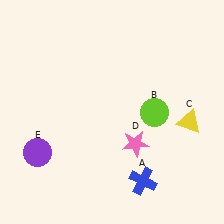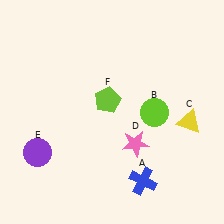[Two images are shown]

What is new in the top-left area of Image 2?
A lime pentagon (F) was added in the top-left area of Image 2.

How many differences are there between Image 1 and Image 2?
There is 1 difference between the two images.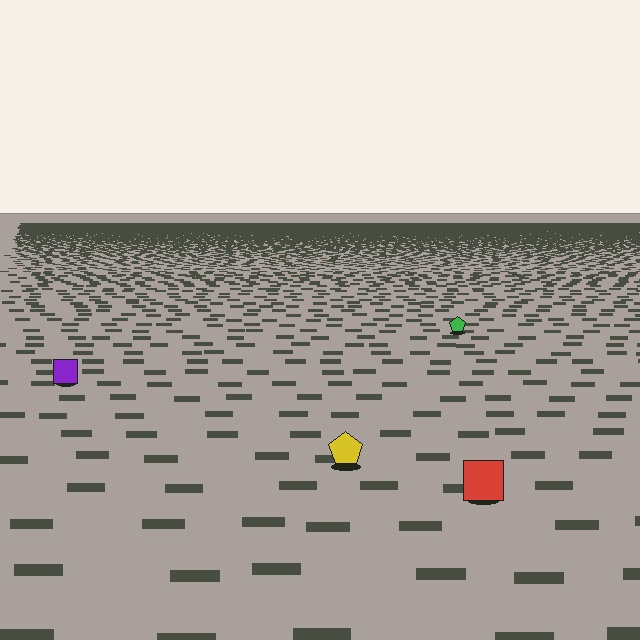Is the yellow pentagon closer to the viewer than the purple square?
Yes. The yellow pentagon is closer — you can tell from the texture gradient: the ground texture is coarser near it.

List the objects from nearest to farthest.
From nearest to farthest: the red square, the yellow pentagon, the purple square, the green pentagon.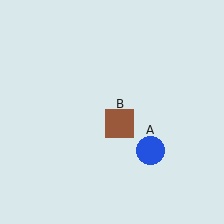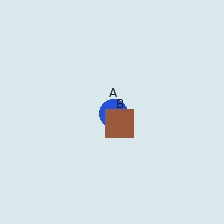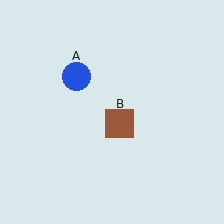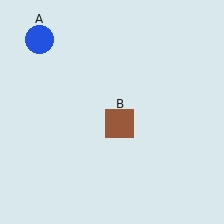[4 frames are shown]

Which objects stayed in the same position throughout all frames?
Brown square (object B) remained stationary.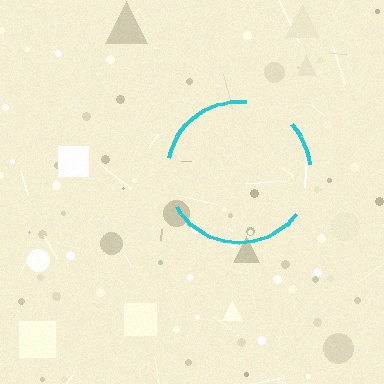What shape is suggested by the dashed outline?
The dashed outline suggests a circle.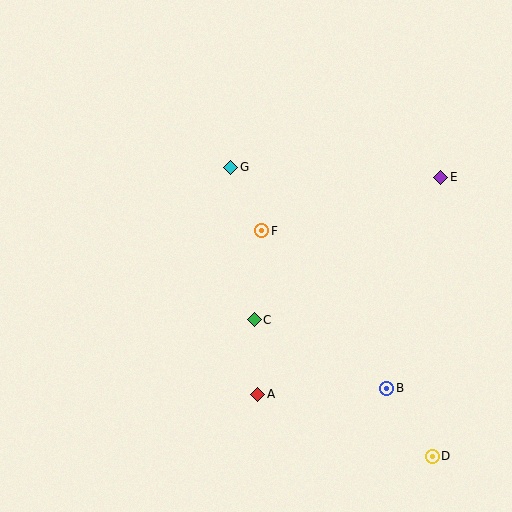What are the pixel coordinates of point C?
Point C is at (254, 320).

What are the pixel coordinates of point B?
Point B is at (387, 388).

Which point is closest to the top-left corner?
Point G is closest to the top-left corner.